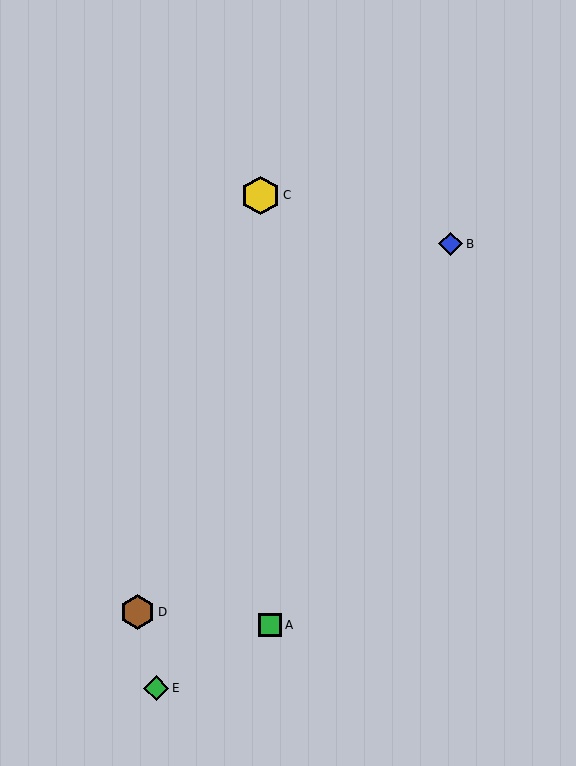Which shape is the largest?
The yellow hexagon (labeled C) is the largest.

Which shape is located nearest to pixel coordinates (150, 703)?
The green diamond (labeled E) at (156, 688) is nearest to that location.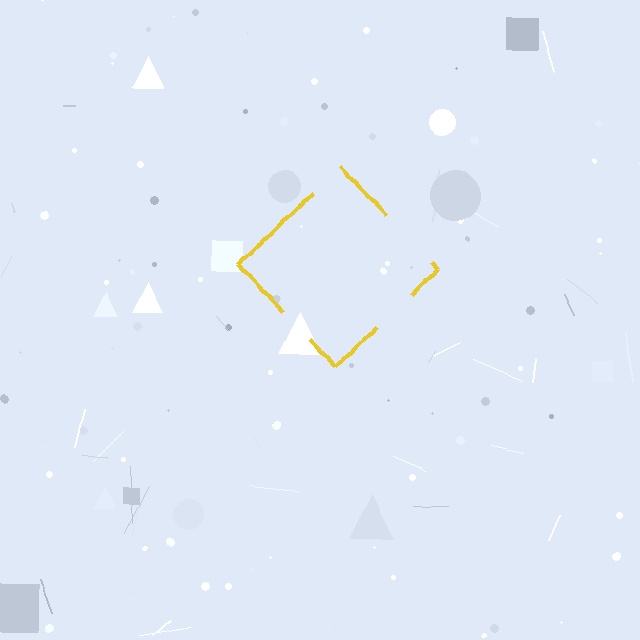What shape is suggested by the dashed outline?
The dashed outline suggests a diamond.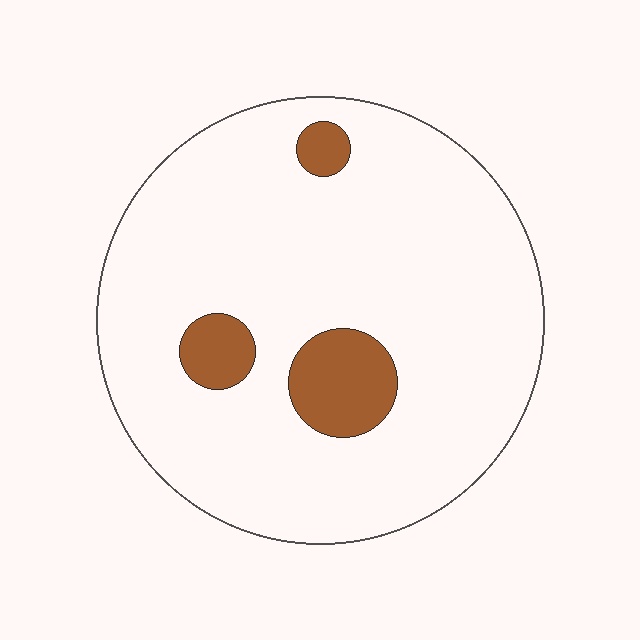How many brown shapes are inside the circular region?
3.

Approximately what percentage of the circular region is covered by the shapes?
Approximately 10%.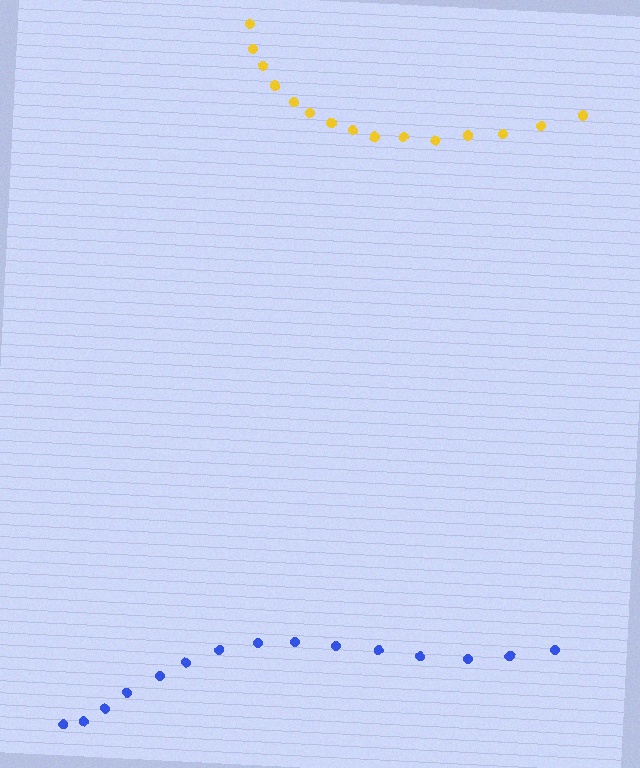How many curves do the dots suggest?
There are 2 distinct paths.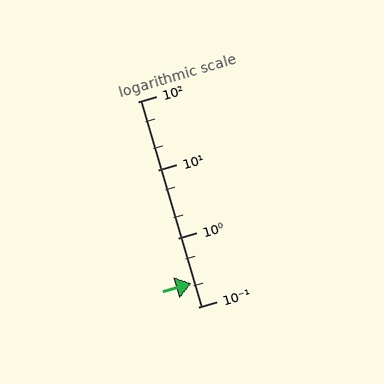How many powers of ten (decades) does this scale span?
The scale spans 3 decades, from 0.1 to 100.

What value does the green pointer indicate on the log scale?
The pointer indicates approximately 0.22.